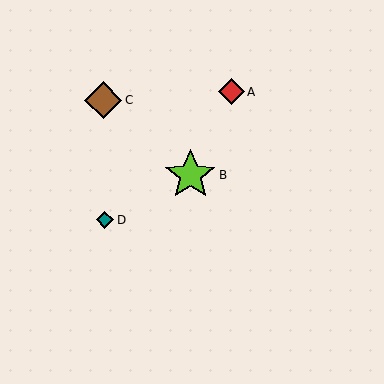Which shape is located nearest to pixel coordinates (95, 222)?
The teal diamond (labeled D) at (105, 220) is nearest to that location.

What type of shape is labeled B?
Shape B is a lime star.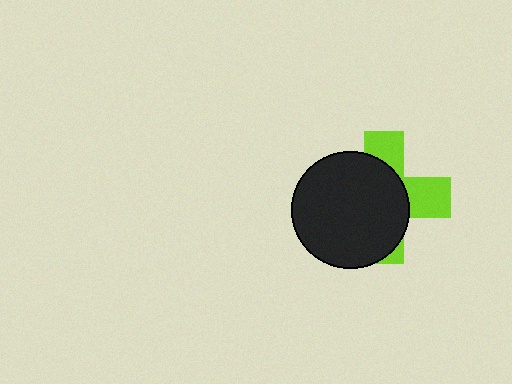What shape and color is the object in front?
The object in front is a black circle.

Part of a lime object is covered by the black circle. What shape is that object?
It is a cross.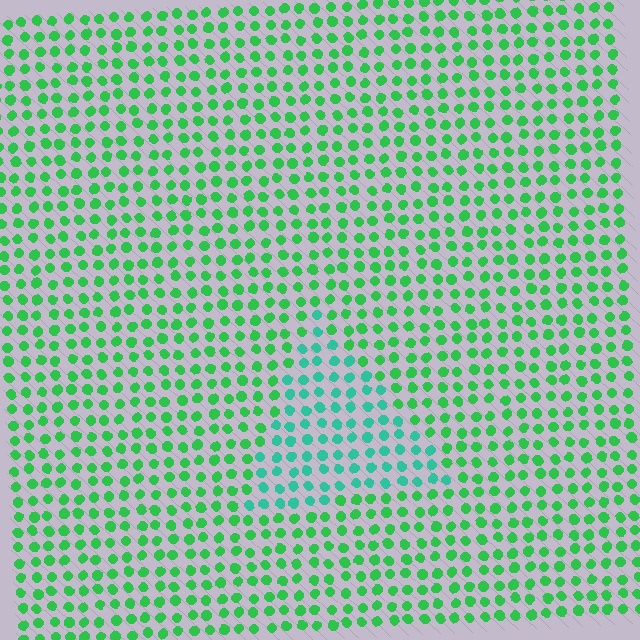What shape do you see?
I see a triangle.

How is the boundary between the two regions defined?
The boundary is defined purely by a slight shift in hue (about 33 degrees). Spacing, size, and orientation are identical on both sides.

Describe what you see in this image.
The image is filled with small green elements in a uniform arrangement. A triangle-shaped region is visible where the elements are tinted to a slightly different hue, forming a subtle color boundary.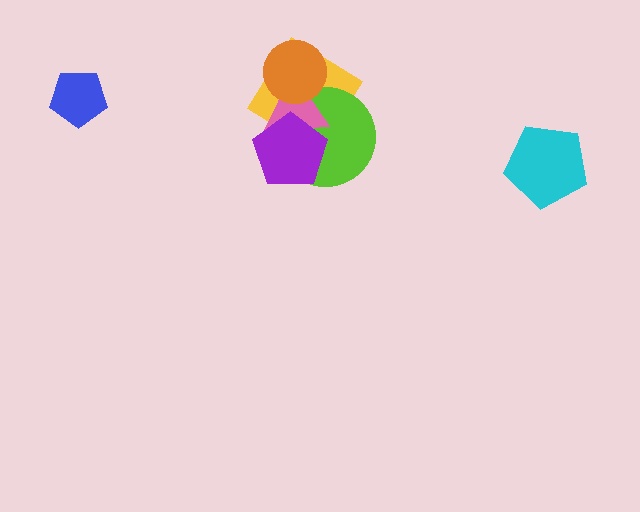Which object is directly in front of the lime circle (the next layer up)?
The pink triangle is directly in front of the lime circle.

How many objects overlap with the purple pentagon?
3 objects overlap with the purple pentagon.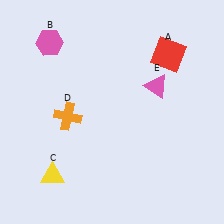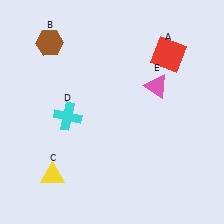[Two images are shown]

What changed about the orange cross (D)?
In Image 1, D is orange. In Image 2, it changed to cyan.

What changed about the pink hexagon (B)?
In Image 1, B is pink. In Image 2, it changed to brown.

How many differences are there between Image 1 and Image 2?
There are 2 differences between the two images.